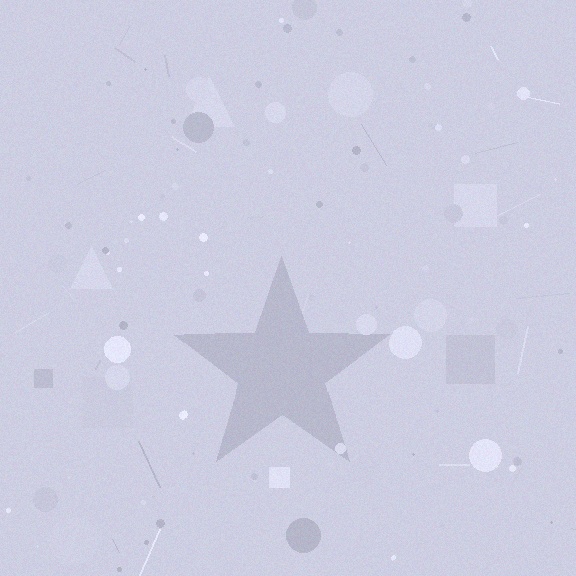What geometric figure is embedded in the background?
A star is embedded in the background.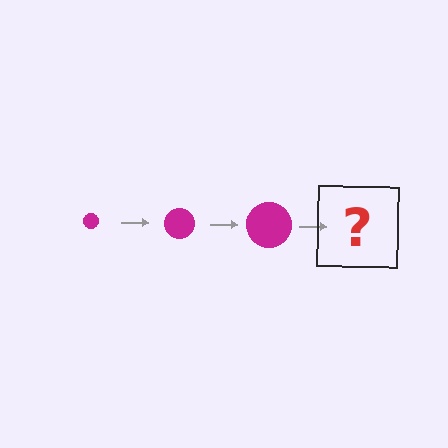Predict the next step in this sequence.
The next step is a magenta circle, larger than the previous one.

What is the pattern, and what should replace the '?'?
The pattern is that the circle gets progressively larger each step. The '?' should be a magenta circle, larger than the previous one.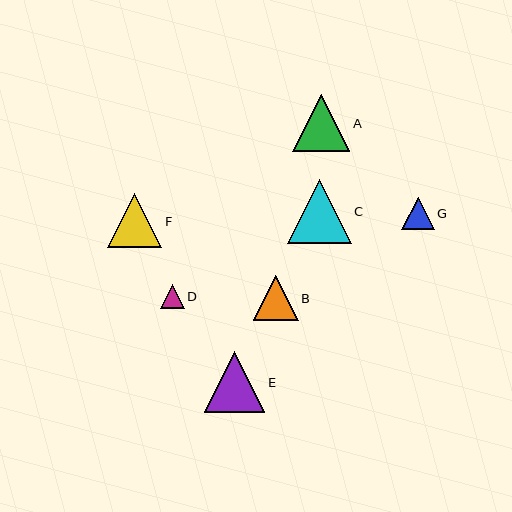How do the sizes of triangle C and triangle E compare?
Triangle C and triangle E are approximately the same size.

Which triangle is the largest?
Triangle C is the largest with a size of approximately 64 pixels.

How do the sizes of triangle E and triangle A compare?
Triangle E and triangle A are approximately the same size.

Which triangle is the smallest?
Triangle D is the smallest with a size of approximately 24 pixels.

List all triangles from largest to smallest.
From largest to smallest: C, E, A, F, B, G, D.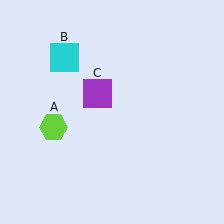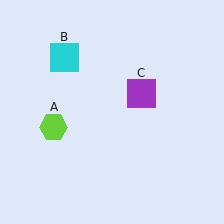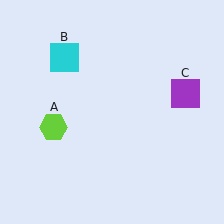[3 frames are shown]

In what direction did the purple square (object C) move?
The purple square (object C) moved right.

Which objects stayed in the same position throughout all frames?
Lime hexagon (object A) and cyan square (object B) remained stationary.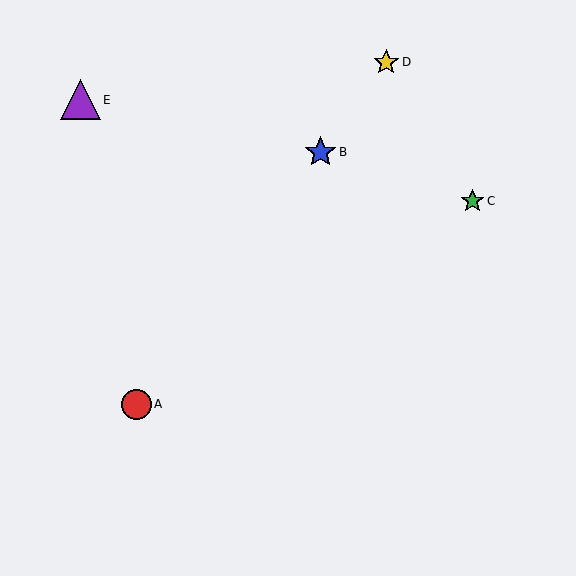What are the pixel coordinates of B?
Object B is at (320, 152).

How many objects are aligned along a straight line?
3 objects (A, B, D) are aligned along a straight line.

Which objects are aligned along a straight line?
Objects A, B, D are aligned along a straight line.